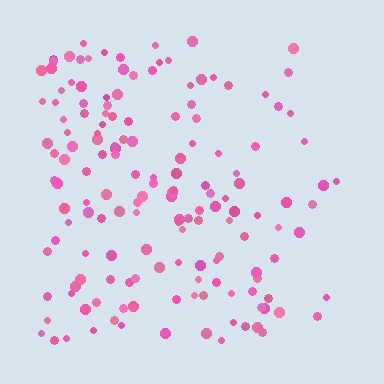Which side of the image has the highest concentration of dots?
The left.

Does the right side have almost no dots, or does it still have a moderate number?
Still a moderate number, just noticeably fewer than the left.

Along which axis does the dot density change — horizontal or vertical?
Horizontal.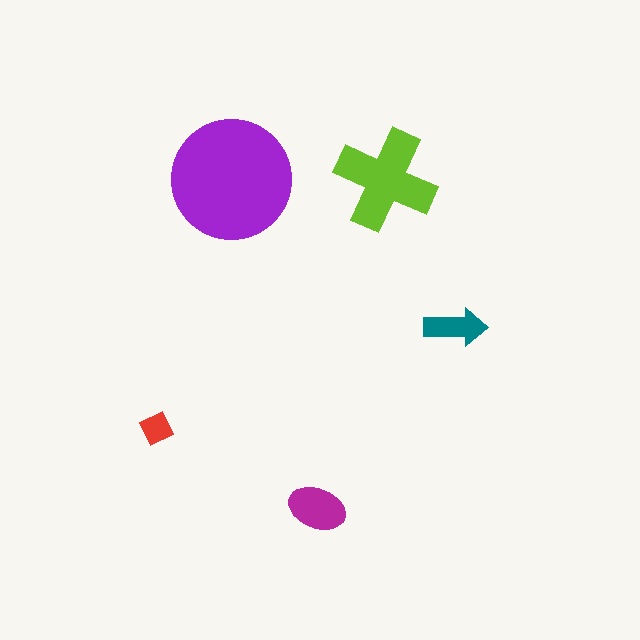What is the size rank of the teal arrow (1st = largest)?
4th.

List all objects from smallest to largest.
The red square, the teal arrow, the magenta ellipse, the lime cross, the purple circle.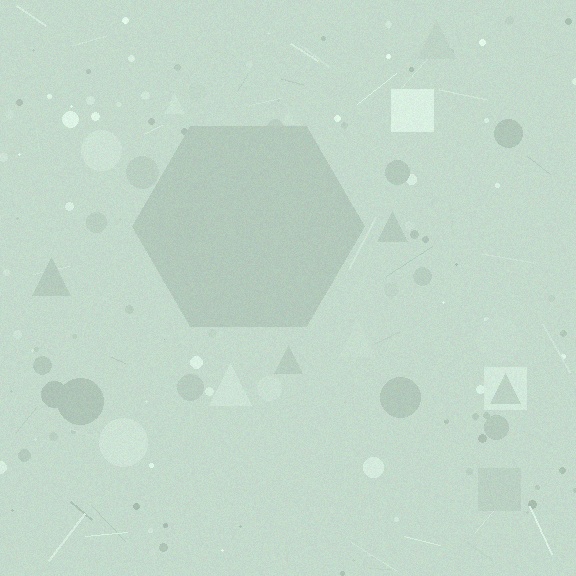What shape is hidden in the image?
A hexagon is hidden in the image.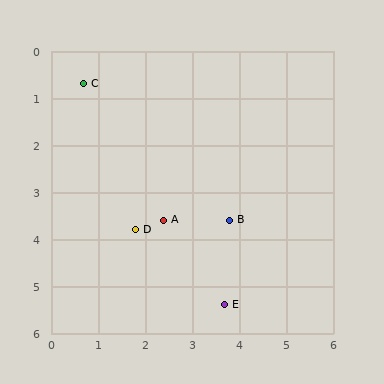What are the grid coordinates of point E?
Point E is at approximately (3.7, 5.4).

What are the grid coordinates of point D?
Point D is at approximately (1.8, 3.8).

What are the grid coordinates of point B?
Point B is at approximately (3.8, 3.6).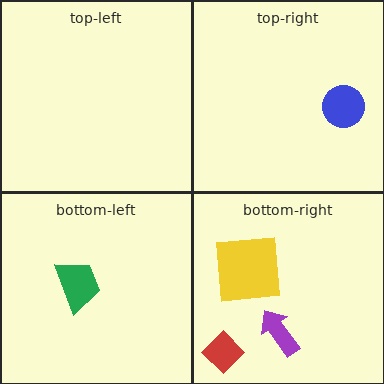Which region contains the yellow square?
The bottom-right region.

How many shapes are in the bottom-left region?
1.